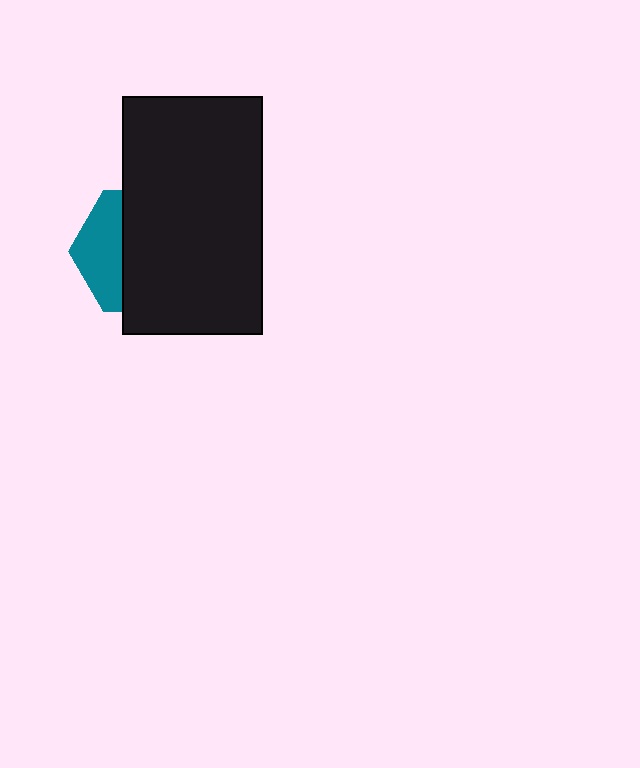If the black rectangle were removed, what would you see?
You would see the complete teal hexagon.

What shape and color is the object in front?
The object in front is a black rectangle.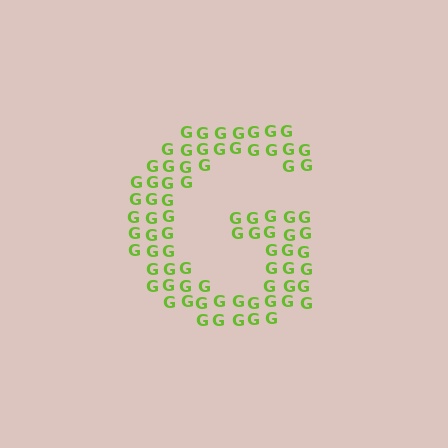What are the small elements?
The small elements are letter G's.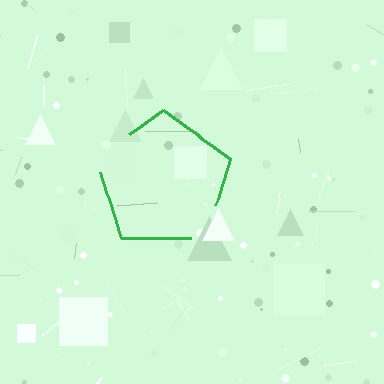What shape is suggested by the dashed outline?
The dashed outline suggests a pentagon.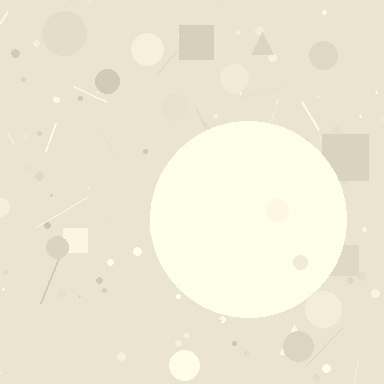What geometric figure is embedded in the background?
A circle is embedded in the background.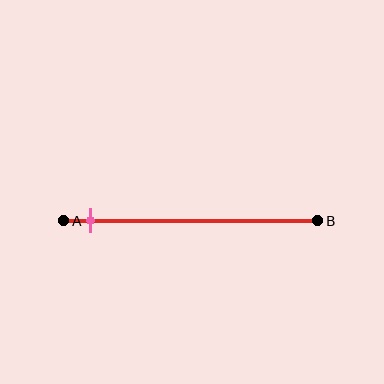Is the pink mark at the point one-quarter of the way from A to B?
No, the mark is at about 10% from A, not at the 25% one-quarter point.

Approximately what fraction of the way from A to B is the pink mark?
The pink mark is approximately 10% of the way from A to B.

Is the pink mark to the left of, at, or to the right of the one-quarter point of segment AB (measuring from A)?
The pink mark is to the left of the one-quarter point of segment AB.